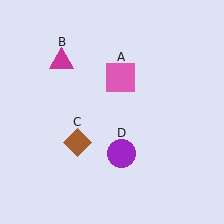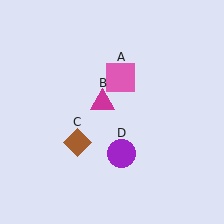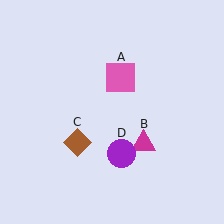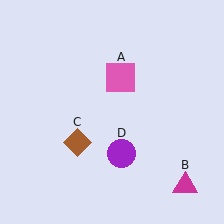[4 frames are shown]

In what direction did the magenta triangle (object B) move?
The magenta triangle (object B) moved down and to the right.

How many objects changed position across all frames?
1 object changed position: magenta triangle (object B).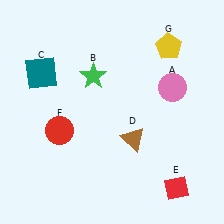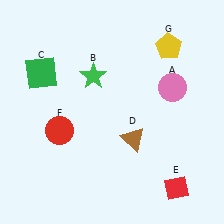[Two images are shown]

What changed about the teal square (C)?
In Image 1, C is teal. In Image 2, it changed to green.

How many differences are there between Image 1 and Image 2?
There is 1 difference between the two images.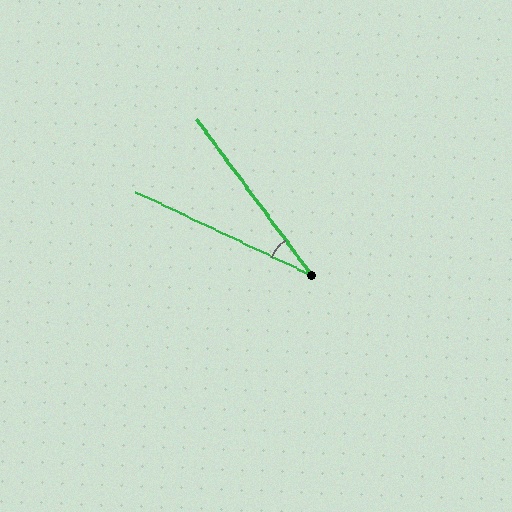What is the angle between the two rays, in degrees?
Approximately 28 degrees.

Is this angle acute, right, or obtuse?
It is acute.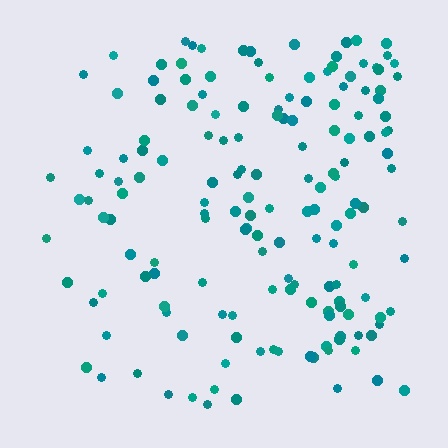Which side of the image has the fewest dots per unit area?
The left.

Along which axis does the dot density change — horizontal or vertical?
Horizontal.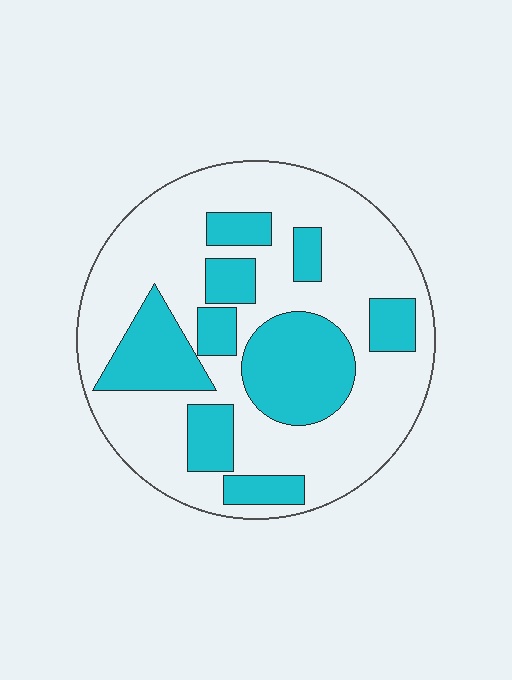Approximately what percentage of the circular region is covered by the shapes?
Approximately 35%.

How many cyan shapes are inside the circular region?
9.